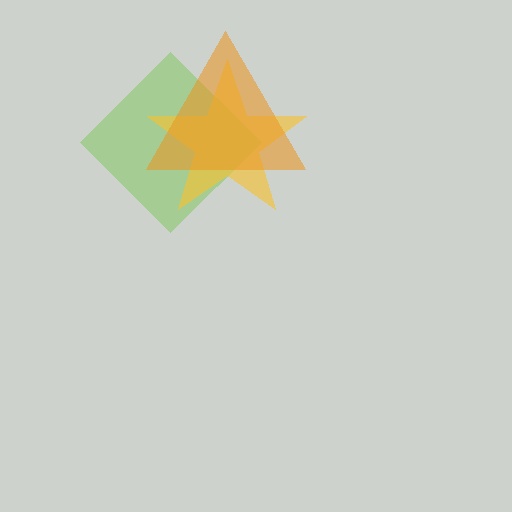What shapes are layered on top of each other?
The layered shapes are: a lime diamond, a yellow star, an orange triangle.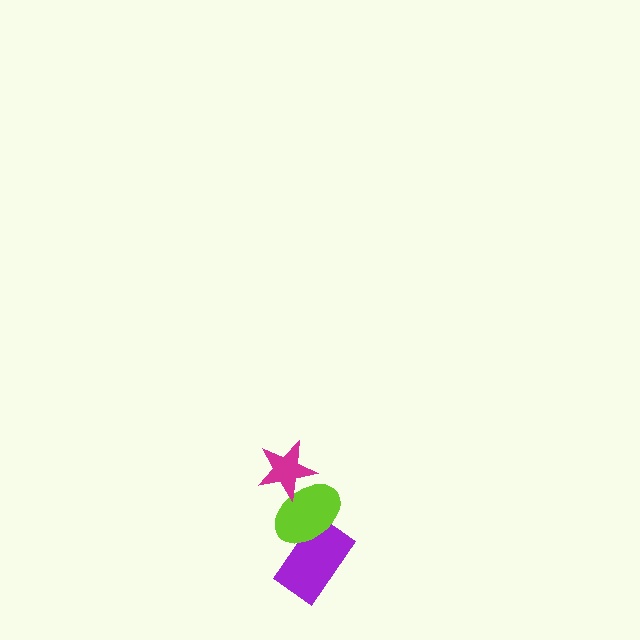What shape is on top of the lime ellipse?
The magenta star is on top of the lime ellipse.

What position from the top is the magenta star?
The magenta star is 1st from the top.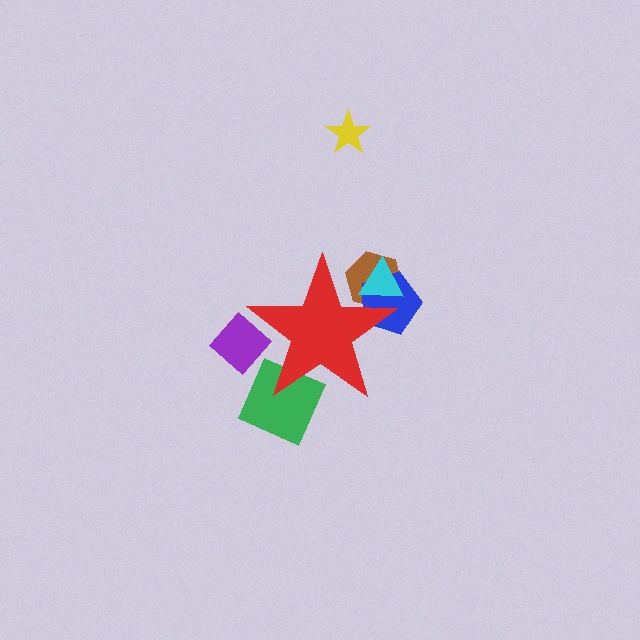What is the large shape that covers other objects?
A red star.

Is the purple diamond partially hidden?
Yes, the purple diamond is partially hidden behind the red star.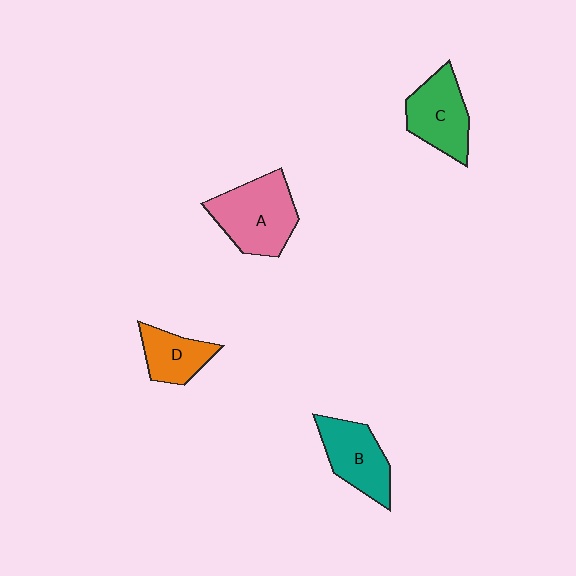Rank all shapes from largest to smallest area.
From largest to smallest: A (pink), C (green), B (teal), D (orange).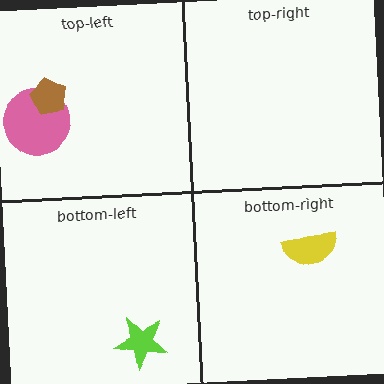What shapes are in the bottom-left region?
The lime star.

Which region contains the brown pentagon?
The top-left region.